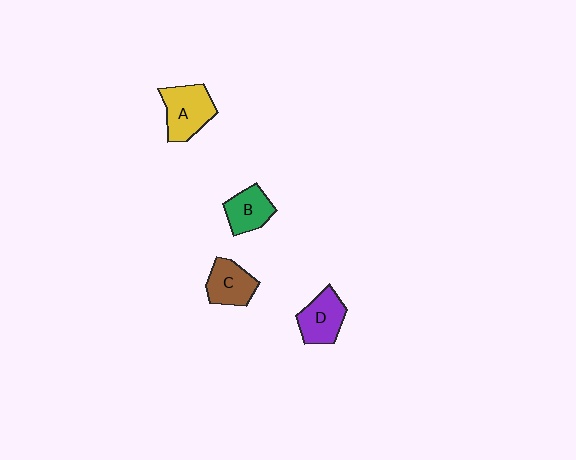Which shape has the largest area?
Shape A (yellow).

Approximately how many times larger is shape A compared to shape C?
Approximately 1.2 times.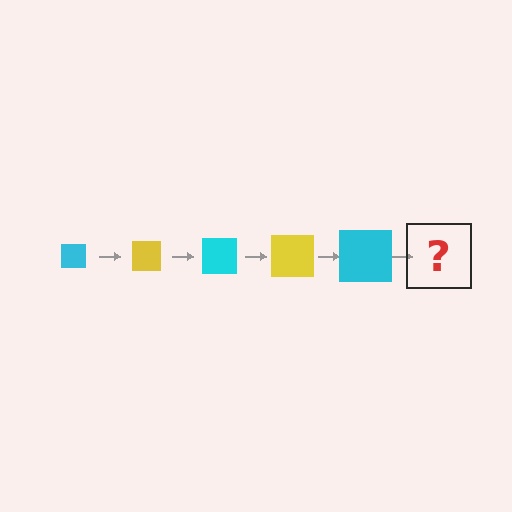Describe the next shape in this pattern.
It should be a yellow square, larger than the previous one.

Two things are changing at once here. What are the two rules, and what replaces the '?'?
The two rules are that the square grows larger each step and the color cycles through cyan and yellow. The '?' should be a yellow square, larger than the previous one.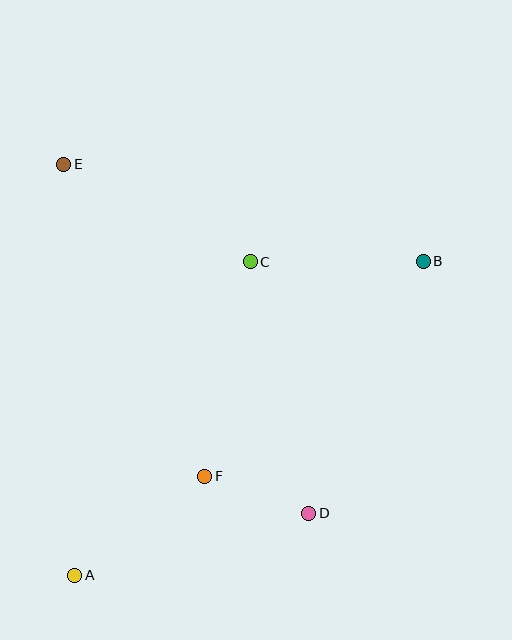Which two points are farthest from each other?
Points A and B are farthest from each other.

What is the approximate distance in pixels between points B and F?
The distance between B and F is approximately 307 pixels.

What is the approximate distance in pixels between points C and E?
The distance between C and E is approximately 210 pixels.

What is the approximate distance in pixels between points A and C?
The distance between A and C is approximately 359 pixels.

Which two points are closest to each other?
Points D and F are closest to each other.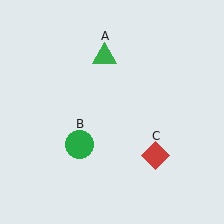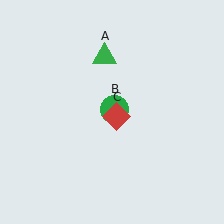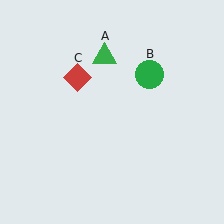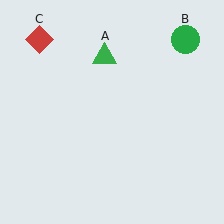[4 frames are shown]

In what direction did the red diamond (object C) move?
The red diamond (object C) moved up and to the left.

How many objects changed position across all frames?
2 objects changed position: green circle (object B), red diamond (object C).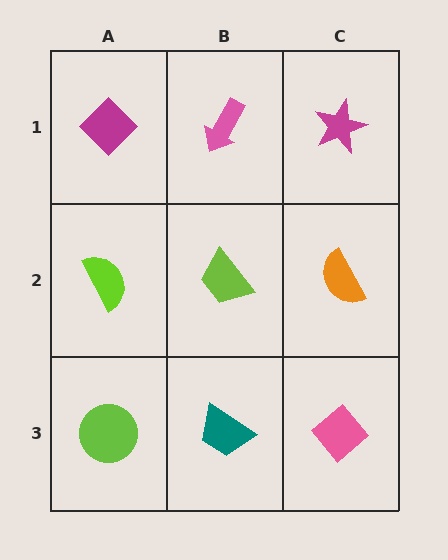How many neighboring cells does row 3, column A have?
2.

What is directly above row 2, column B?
A pink arrow.